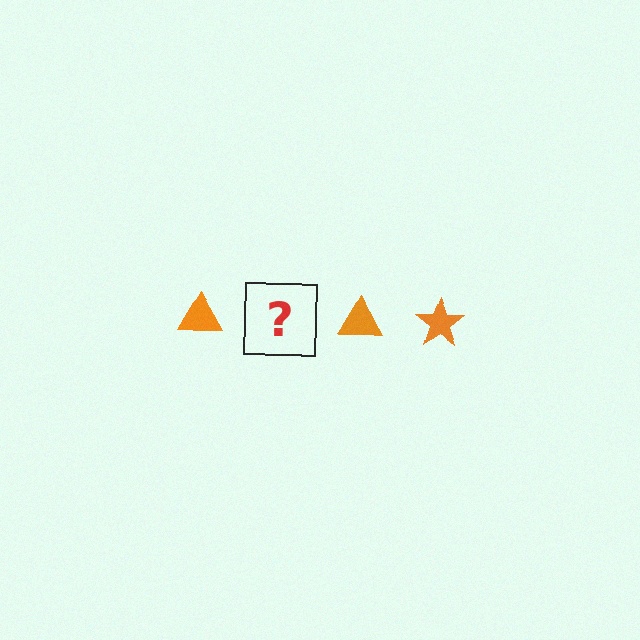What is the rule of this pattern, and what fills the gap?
The rule is that the pattern cycles through triangle, star shapes in orange. The gap should be filled with an orange star.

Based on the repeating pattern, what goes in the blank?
The blank should be an orange star.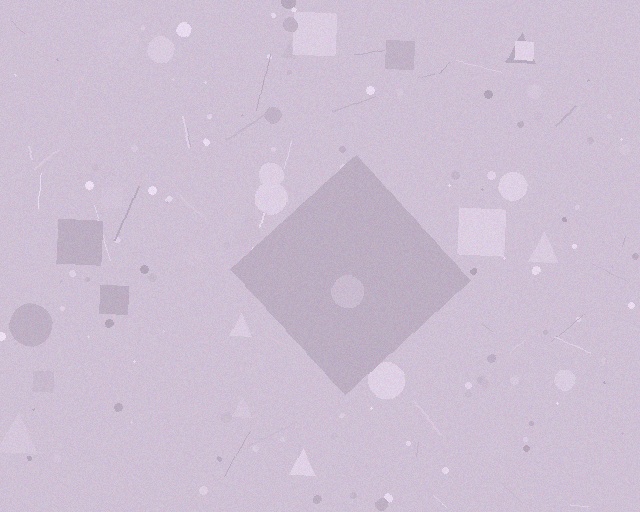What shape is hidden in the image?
A diamond is hidden in the image.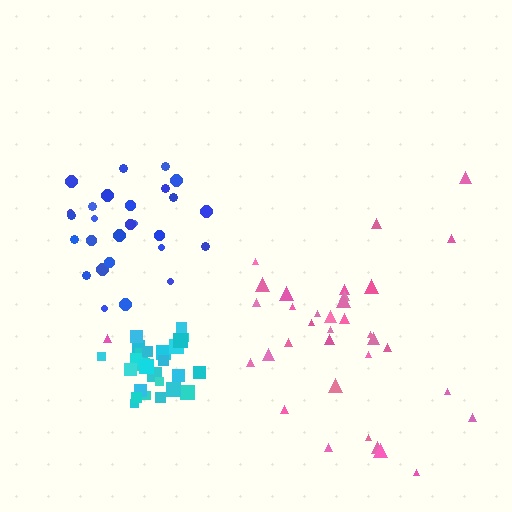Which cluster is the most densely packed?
Cyan.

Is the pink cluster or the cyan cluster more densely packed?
Cyan.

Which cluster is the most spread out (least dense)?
Pink.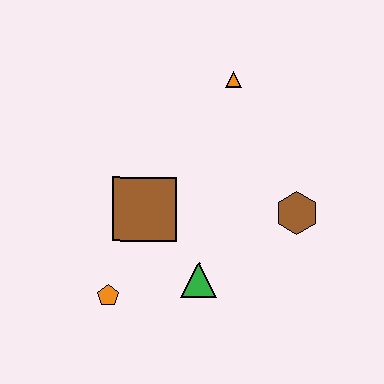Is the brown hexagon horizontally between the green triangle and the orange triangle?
No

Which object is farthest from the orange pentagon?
The orange triangle is farthest from the orange pentagon.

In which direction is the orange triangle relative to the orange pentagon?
The orange triangle is above the orange pentagon.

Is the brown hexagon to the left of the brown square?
No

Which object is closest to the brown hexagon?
The green triangle is closest to the brown hexagon.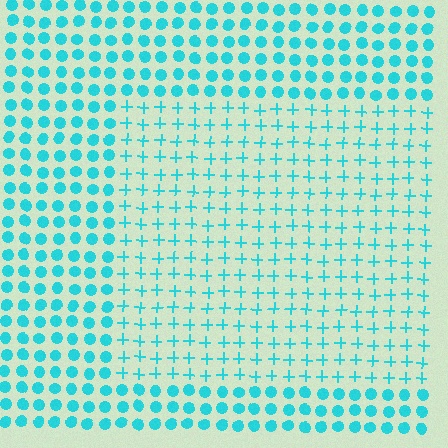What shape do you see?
I see a rectangle.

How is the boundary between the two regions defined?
The boundary is defined by a change in element shape: plus signs inside vs. circles outside. All elements share the same color and spacing.